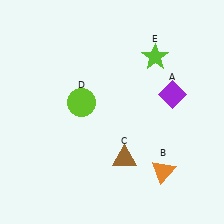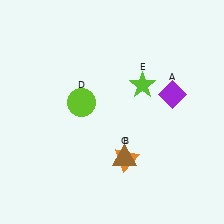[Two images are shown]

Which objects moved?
The objects that moved are: the orange triangle (B), the lime star (E).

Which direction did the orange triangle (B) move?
The orange triangle (B) moved left.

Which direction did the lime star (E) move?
The lime star (E) moved down.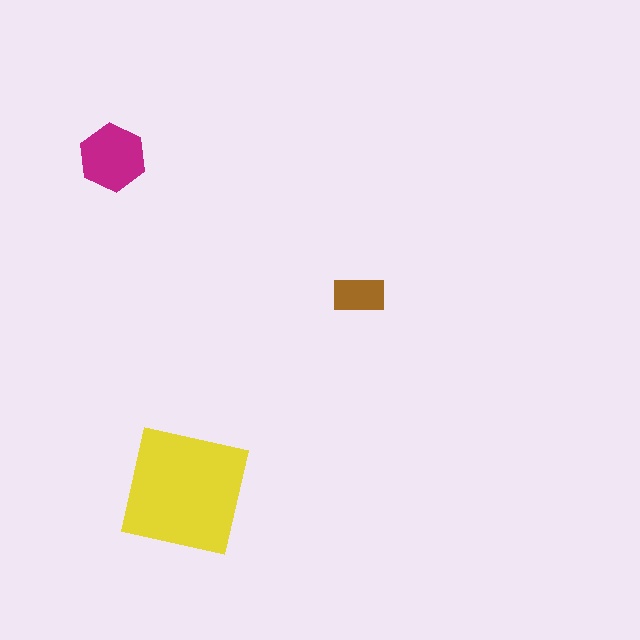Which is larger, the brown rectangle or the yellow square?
The yellow square.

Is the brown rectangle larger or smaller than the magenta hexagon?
Smaller.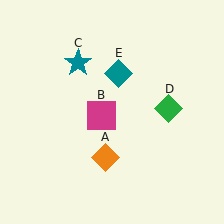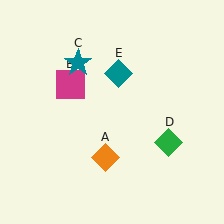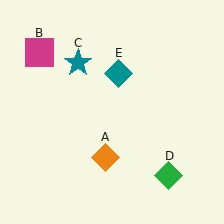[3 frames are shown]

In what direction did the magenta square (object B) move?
The magenta square (object B) moved up and to the left.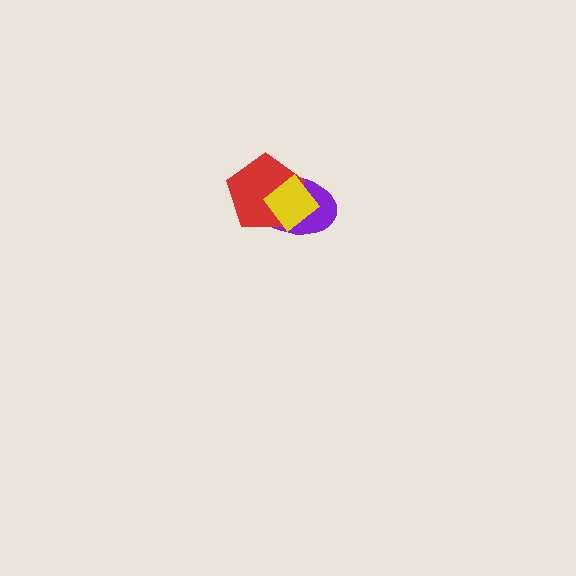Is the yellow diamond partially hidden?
No, no other shape covers it.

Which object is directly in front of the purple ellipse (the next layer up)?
The red pentagon is directly in front of the purple ellipse.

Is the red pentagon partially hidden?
Yes, it is partially covered by another shape.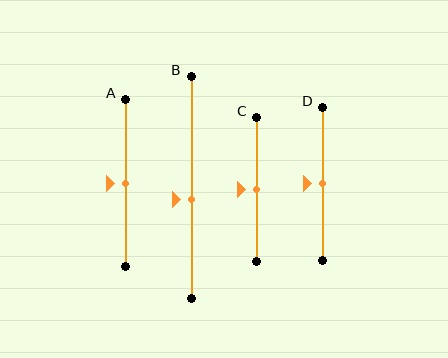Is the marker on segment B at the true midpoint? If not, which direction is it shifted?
No, the marker on segment B is shifted downward by about 6% of the segment length.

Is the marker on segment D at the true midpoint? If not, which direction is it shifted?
Yes, the marker on segment D is at the true midpoint.